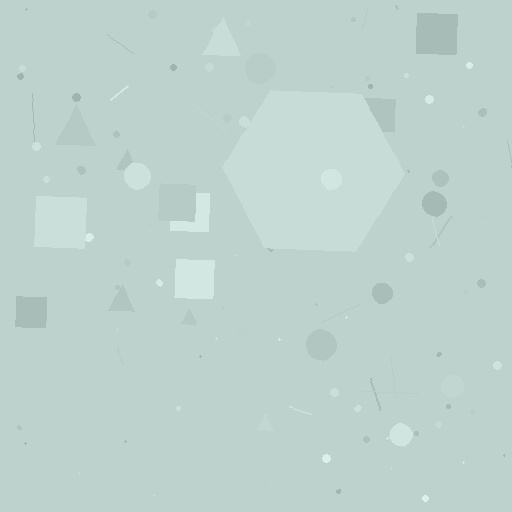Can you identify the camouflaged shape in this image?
The camouflaged shape is a hexagon.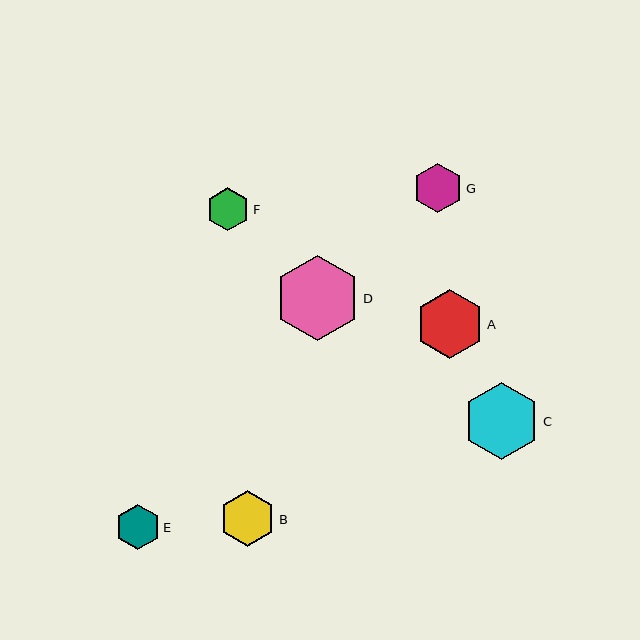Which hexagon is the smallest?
Hexagon F is the smallest with a size of approximately 43 pixels.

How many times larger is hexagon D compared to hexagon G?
Hexagon D is approximately 1.7 times the size of hexagon G.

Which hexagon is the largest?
Hexagon D is the largest with a size of approximately 86 pixels.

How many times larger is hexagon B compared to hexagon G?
Hexagon B is approximately 1.1 times the size of hexagon G.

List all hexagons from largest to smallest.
From largest to smallest: D, C, A, B, G, E, F.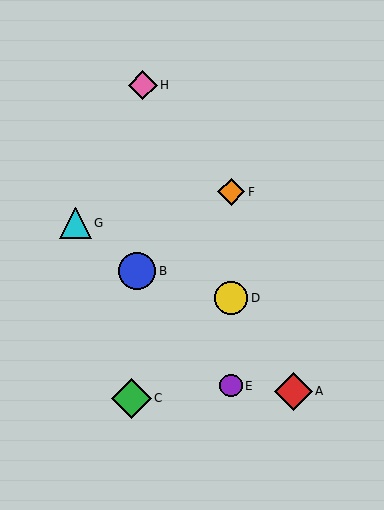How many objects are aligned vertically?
3 objects (D, E, F) are aligned vertically.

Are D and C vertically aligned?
No, D is at x≈231 and C is at x≈131.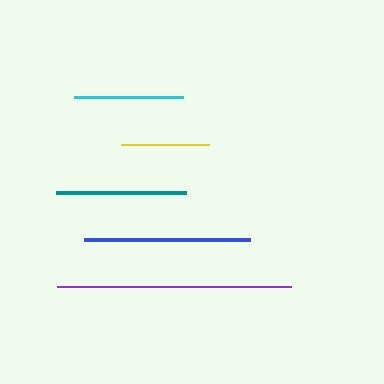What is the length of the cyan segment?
The cyan segment is approximately 109 pixels long.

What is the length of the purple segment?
The purple segment is approximately 234 pixels long.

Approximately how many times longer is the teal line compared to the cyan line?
The teal line is approximately 1.2 times the length of the cyan line.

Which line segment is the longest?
The purple line is the longest at approximately 234 pixels.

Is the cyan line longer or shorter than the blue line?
The blue line is longer than the cyan line.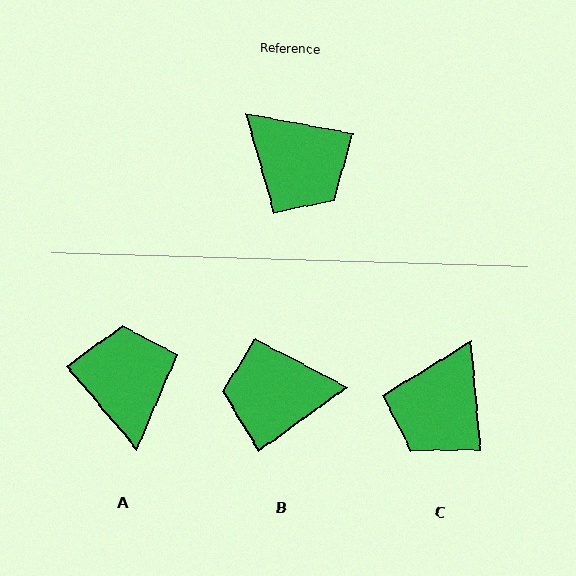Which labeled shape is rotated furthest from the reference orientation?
A, about 141 degrees away.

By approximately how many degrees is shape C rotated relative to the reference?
Approximately 74 degrees clockwise.